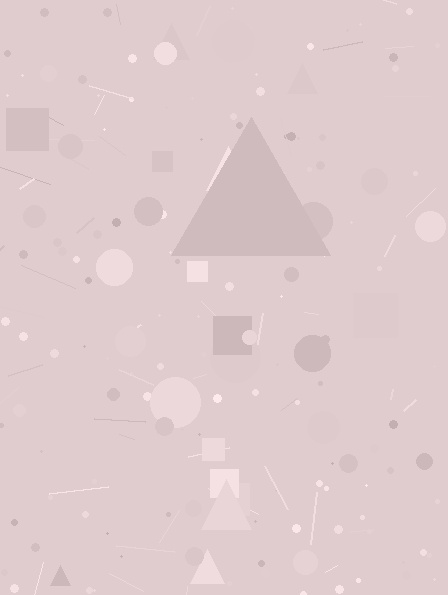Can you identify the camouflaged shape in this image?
The camouflaged shape is a triangle.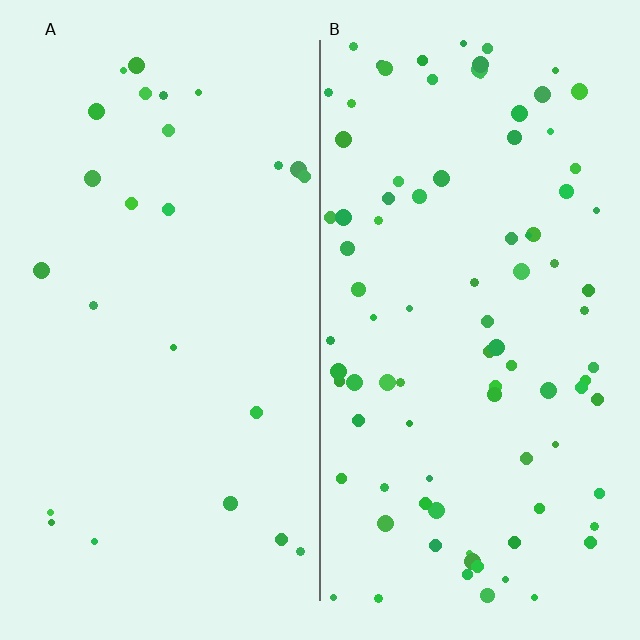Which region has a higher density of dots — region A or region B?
B (the right).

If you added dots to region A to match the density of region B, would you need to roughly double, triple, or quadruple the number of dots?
Approximately quadruple.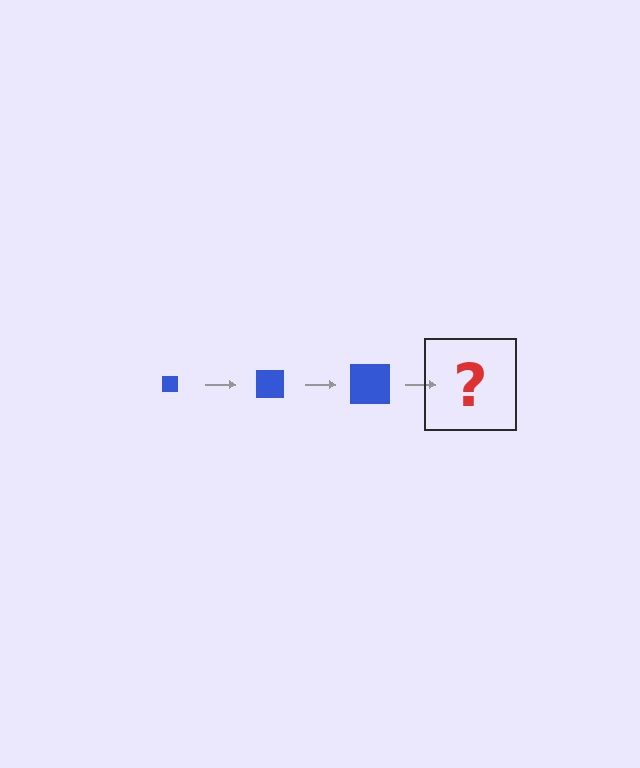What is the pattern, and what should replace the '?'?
The pattern is that the square gets progressively larger each step. The '?' should be a blue square, larger than the previous one.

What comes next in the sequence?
The next element should be a blue square, larger than the previous one.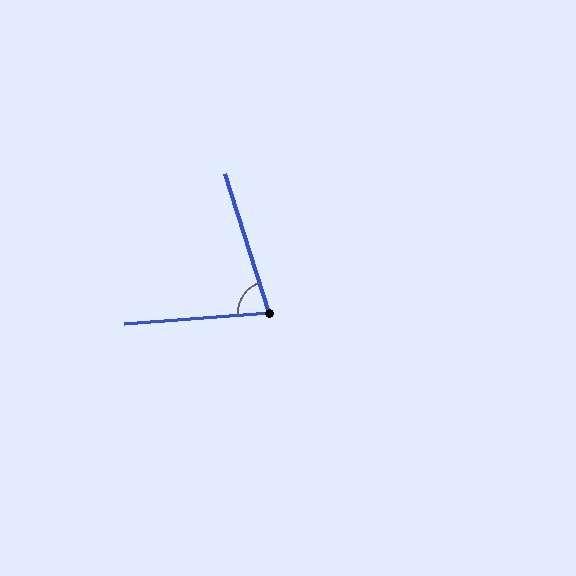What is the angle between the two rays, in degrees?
Approximately 77 degrees.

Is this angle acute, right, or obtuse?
It is acute.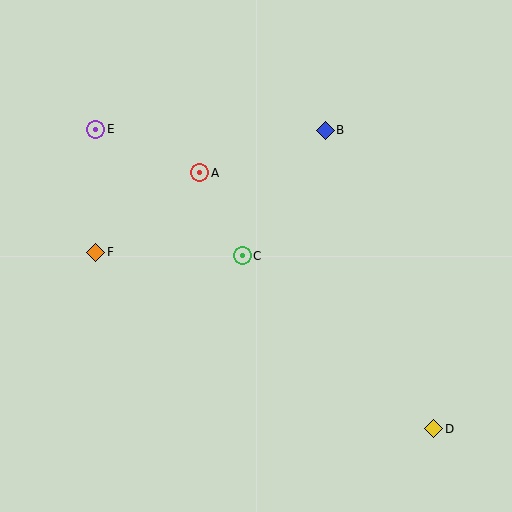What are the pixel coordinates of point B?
Point B is at (325, 130).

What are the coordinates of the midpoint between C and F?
The midpoint between C and F is at (169, 254).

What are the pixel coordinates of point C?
Point C is at (242, 256).